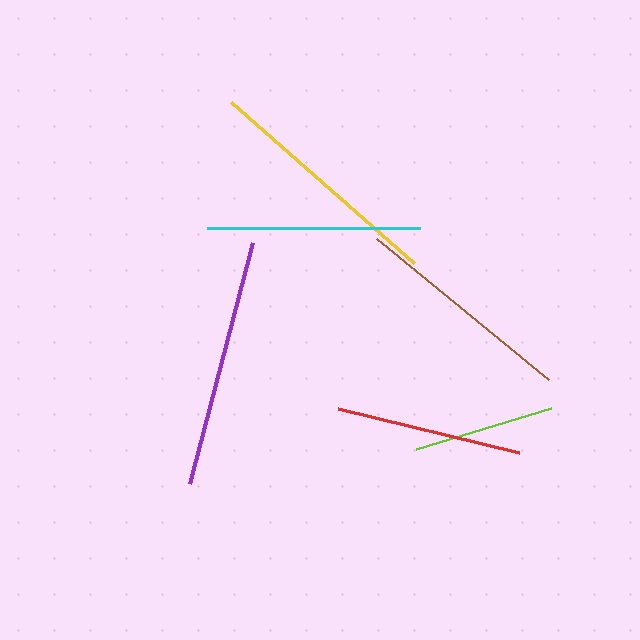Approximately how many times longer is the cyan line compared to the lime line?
The cyan line is approximately 1.5 times the length of the lime line.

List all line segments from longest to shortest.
From longest to shortest: purple, yellow, brown, cyan, red, lime.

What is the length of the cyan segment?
The cyan segment is approximately 213 pixels long.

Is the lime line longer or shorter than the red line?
The red line is longer than the lime line.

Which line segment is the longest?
The purple line is the longest at approximately 249 pixels.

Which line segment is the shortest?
The lime line is the shortest at approximately 142 pixels.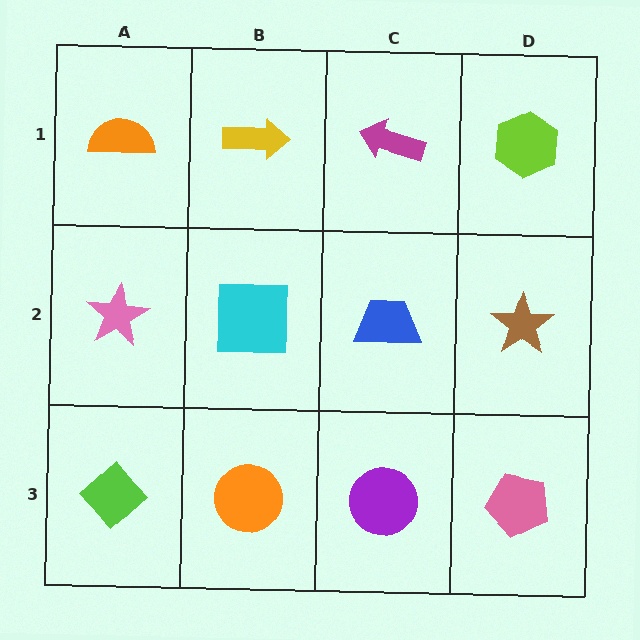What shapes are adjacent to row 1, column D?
A brown star (row 2, column D), a magenta arrow (row 1, column C).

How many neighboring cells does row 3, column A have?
2.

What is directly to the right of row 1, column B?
A magenta arrow.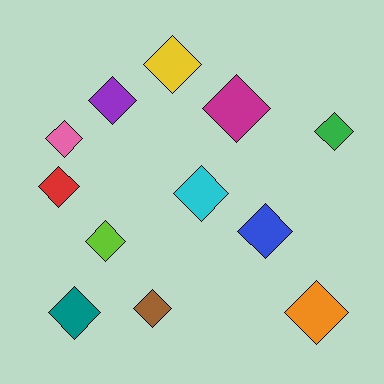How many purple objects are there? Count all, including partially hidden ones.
There is 1 purple object.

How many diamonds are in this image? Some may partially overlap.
There are 12 diamonds.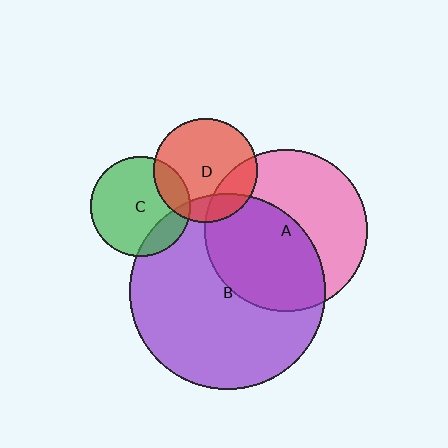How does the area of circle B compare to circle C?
Approximately 3.9 times.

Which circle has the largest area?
Circle B (purple).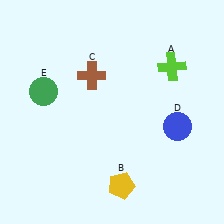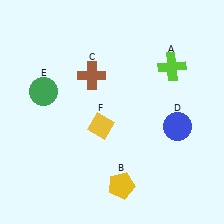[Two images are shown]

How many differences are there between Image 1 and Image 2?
There is 1 difference between the two images.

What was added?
A yellow diamond (F) was added in Image 2.